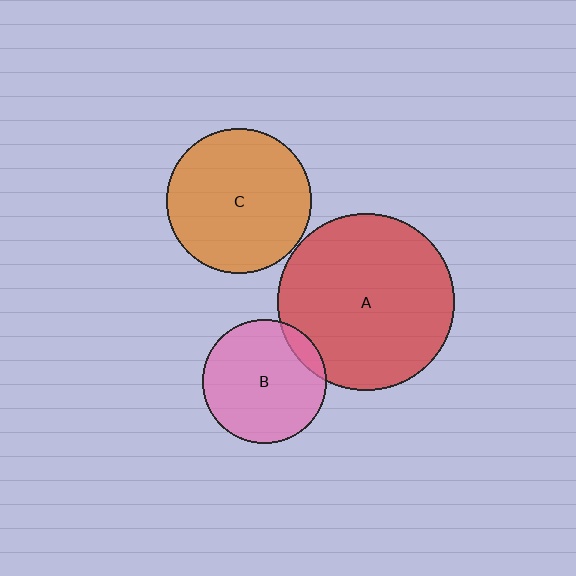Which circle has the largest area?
Circle A (red).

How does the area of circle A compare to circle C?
Approximately 1.5 times.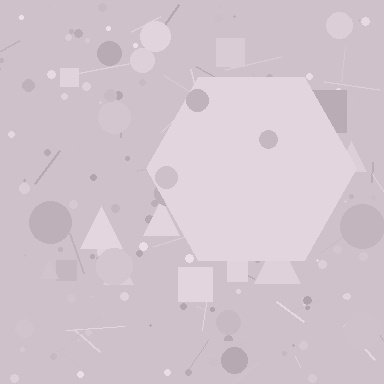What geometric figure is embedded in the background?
A hexagon is embedded in the background.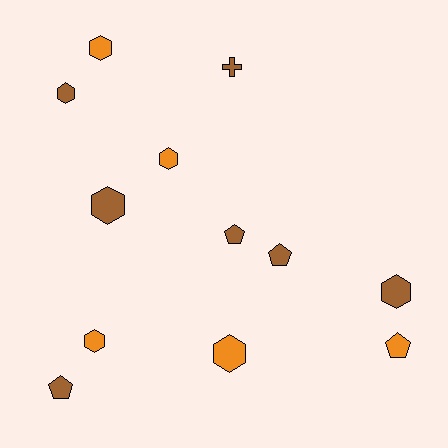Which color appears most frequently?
Brown, with 7 objects.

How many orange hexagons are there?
There are 4 orange hexagons.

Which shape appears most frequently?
Hexagon, with 7 objects.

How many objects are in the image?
There are 12 objects.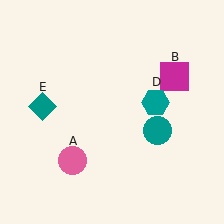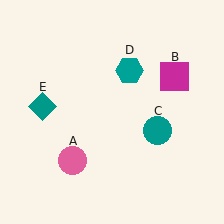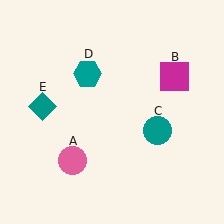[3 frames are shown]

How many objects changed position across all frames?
1 object changed position: teal hexagon (object D).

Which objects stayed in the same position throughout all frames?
Pink circle (object A) and magenta square (object B) and teal circle (object C) and teal diamond (object E) remained stationary.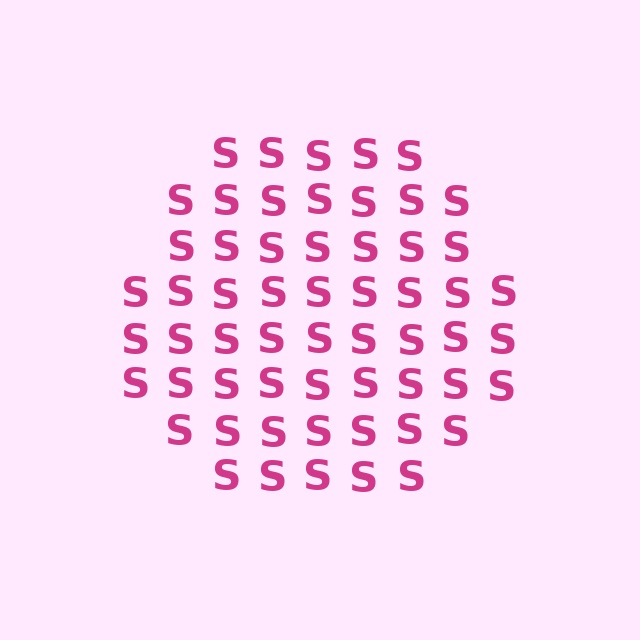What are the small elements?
The small elements are letter S's.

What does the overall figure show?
The overall figure shows a hexagon.